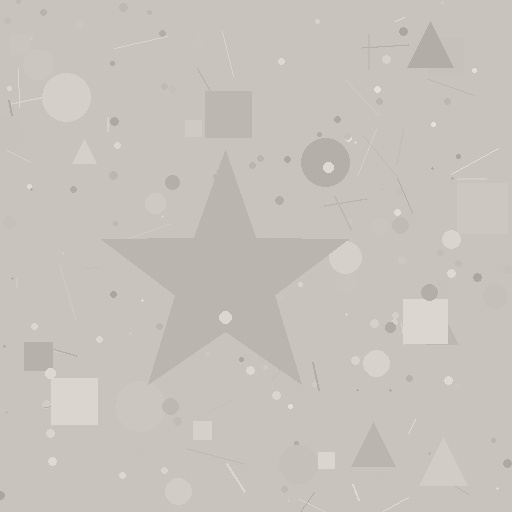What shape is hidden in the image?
A star is hidden in the image.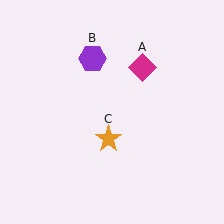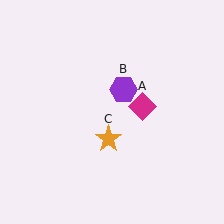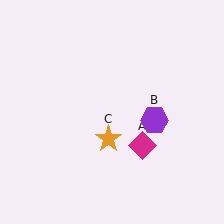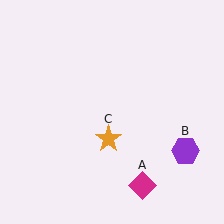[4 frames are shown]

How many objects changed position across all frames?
2 objects changed position: magenta diamond (object A), purple hexagon (object B).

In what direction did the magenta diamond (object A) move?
The magenta diamond (object A) moved down.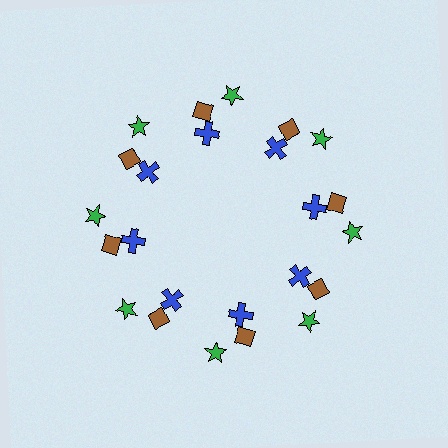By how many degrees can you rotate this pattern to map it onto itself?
The pattern maps onto itself every 45 degrees of rotation.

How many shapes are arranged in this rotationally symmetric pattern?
There are 24 shapes, arranged in 8 groups of 3.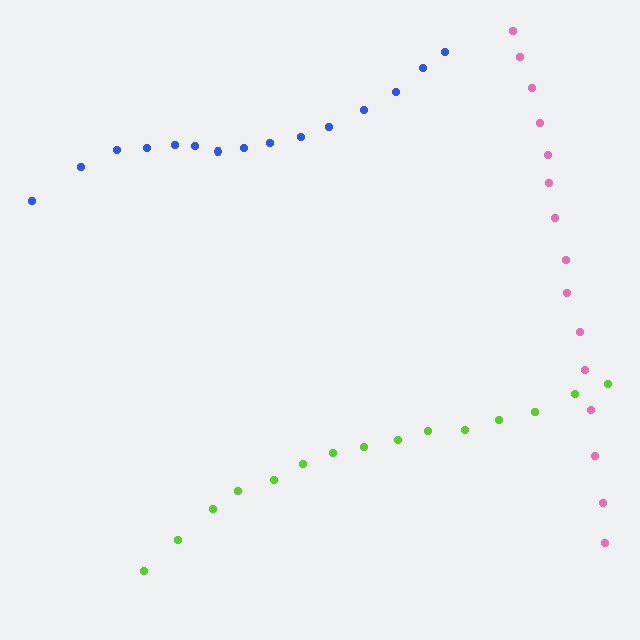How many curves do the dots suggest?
There are 3 distinct paths.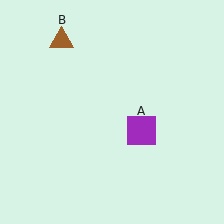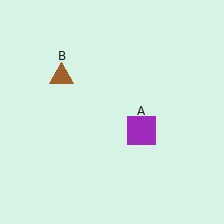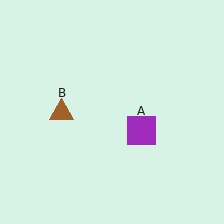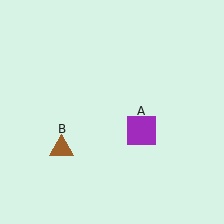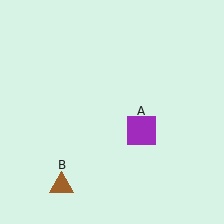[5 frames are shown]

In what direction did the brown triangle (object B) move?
The brown triangle (object B) moved down.